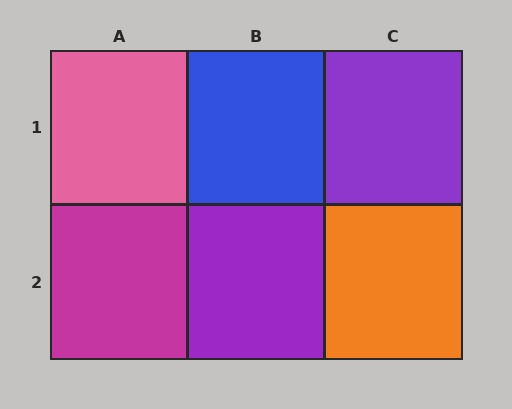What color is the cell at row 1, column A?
Pink.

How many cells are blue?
1 cell is blue.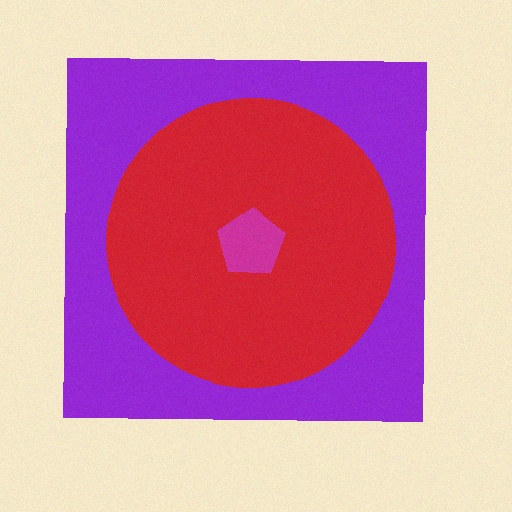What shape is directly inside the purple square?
The red circle.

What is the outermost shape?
The purple square.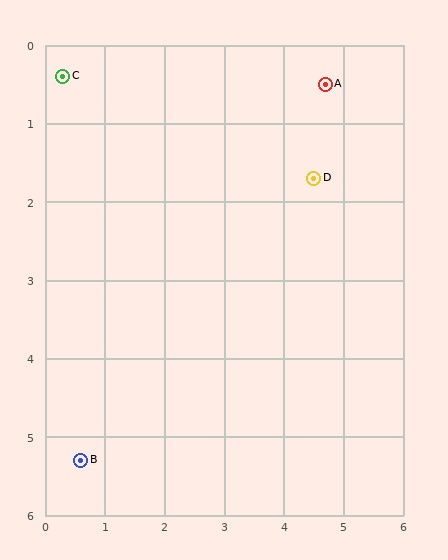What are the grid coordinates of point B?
Point B is at approximately (0.6, 5.3).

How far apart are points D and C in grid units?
Points D and C are about 4.4 grid units apart.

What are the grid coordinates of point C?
Point C is at approximately (0.3, 0.4).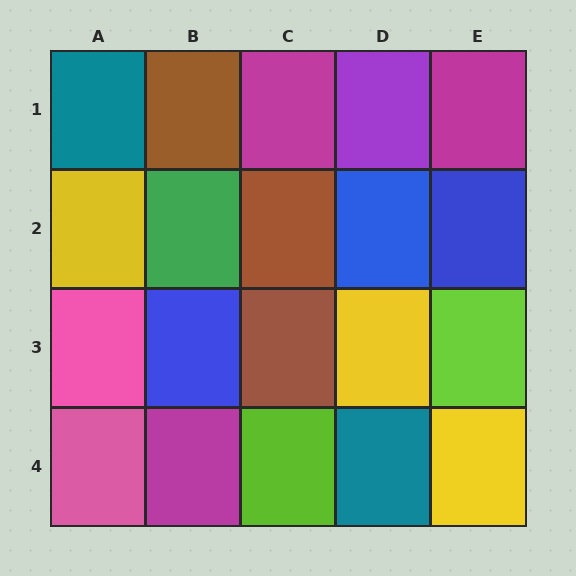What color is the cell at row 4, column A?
Pink.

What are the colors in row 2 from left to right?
Yellow, green, brown, blue, blue.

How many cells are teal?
2 cells are teal.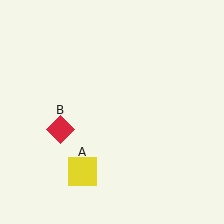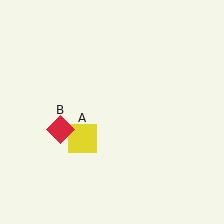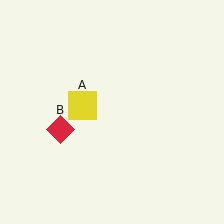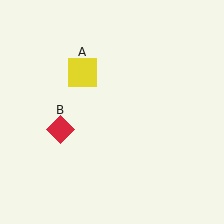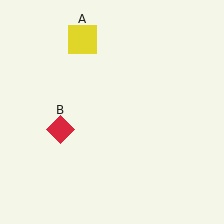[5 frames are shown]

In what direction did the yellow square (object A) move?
The yellow square (object A) moved up.